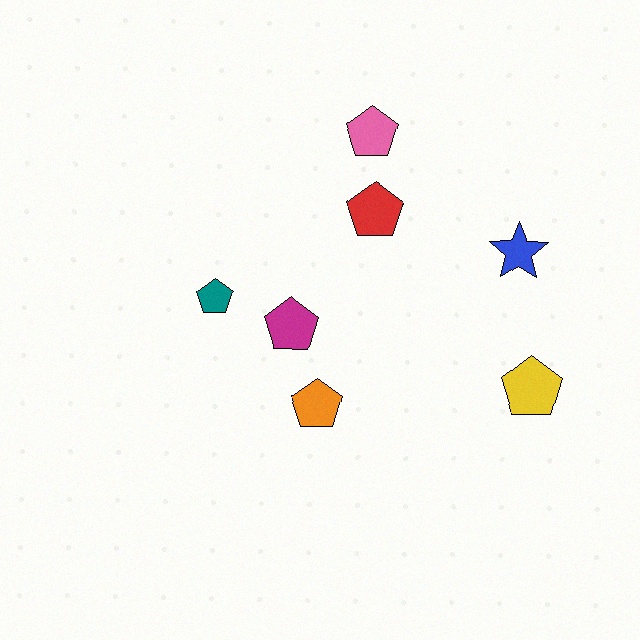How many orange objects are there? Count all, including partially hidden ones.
There is 1 orange object.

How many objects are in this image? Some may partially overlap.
There are 7 objects.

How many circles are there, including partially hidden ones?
There are no circles.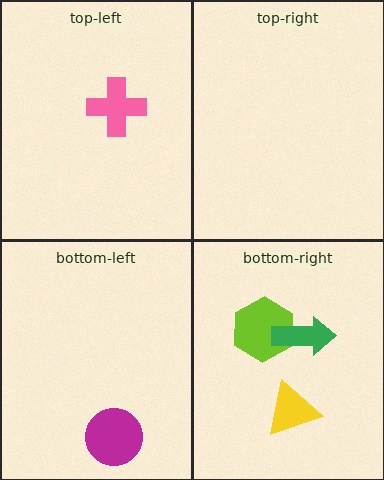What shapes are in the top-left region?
The pink cross.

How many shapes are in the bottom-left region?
1.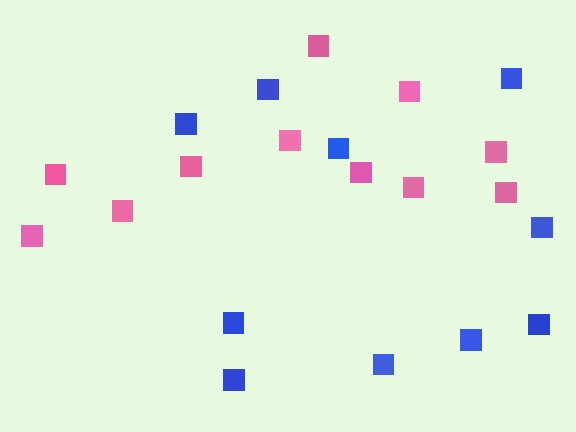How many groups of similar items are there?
There are 2 groups: one group of pink squares (11) and one group of blue squares (10).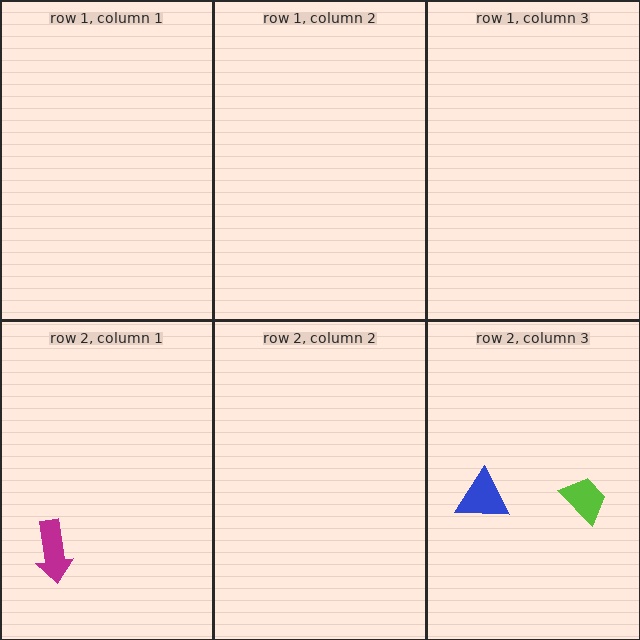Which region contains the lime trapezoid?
The row 2, column 3 region.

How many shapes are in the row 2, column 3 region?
2.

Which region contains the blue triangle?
The row 2, column 3 region.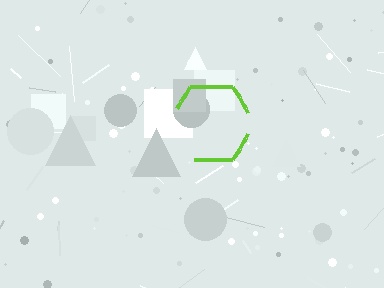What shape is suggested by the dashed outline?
The dashed outline suggests a hexagon.